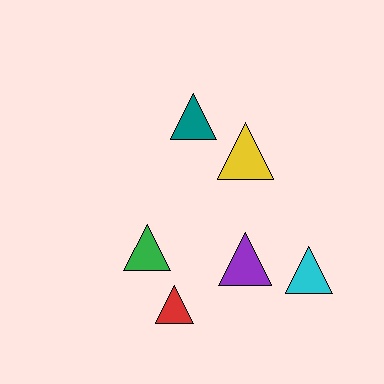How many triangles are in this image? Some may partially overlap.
There are 6 triangles.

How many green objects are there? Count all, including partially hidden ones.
There is 1 green object.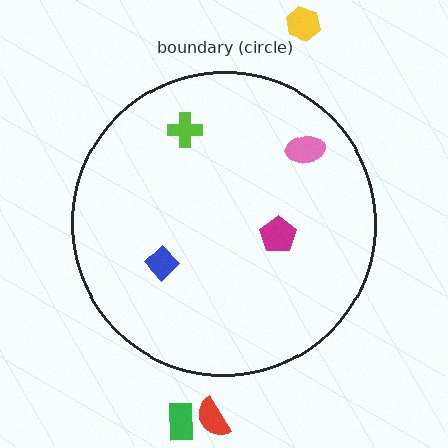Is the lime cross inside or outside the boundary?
Inside.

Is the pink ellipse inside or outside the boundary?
Inside.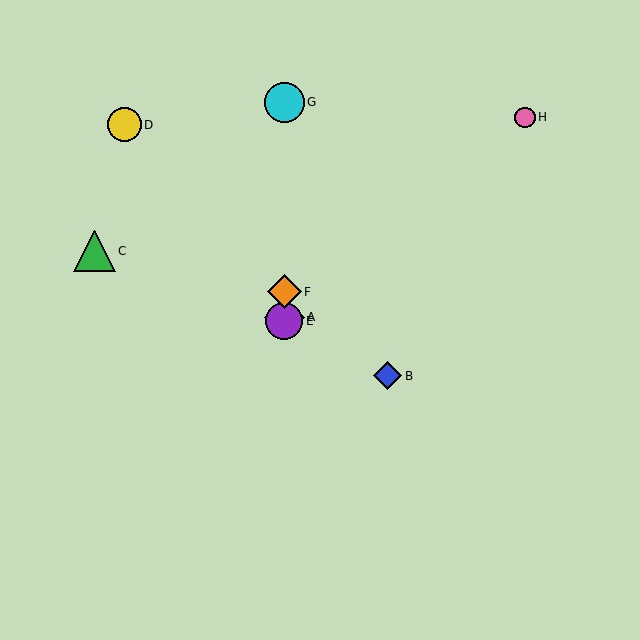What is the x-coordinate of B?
Object B is at x≈388.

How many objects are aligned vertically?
4 objects (A, E, F, G) are aligned vertically.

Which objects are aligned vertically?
Objects A, E, F, G are aligned vertically.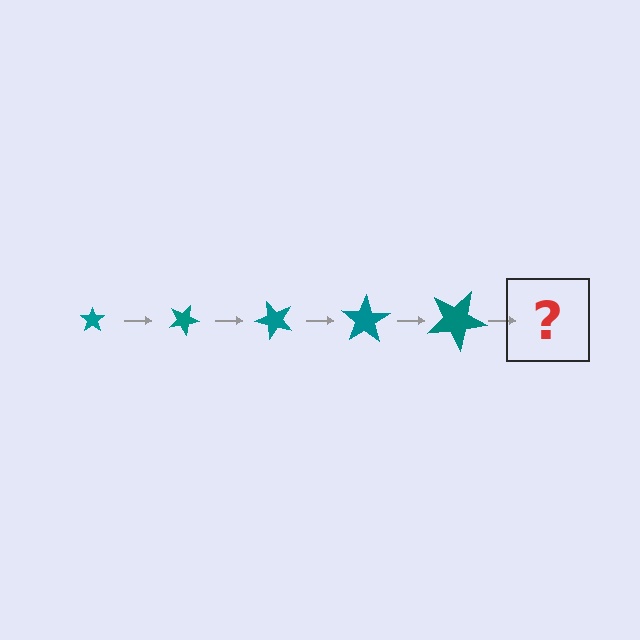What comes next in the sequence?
The next element should be a star, larger than the previous one and rotated 125 degrees from the start.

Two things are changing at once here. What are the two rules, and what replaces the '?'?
The two rules are that the star grows larger each step and it rotates 25 degrees each step. The '?' should be a star, larger than the previous one and rotated 125 degrees from the start.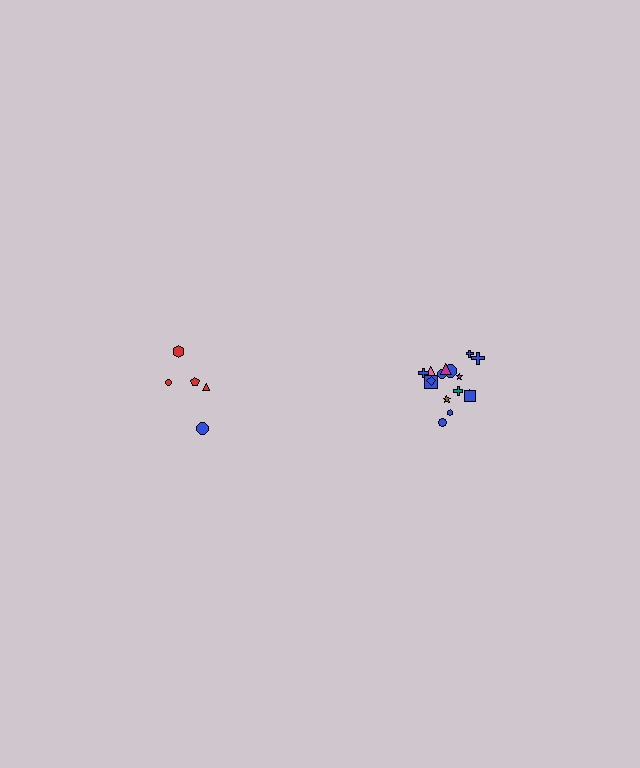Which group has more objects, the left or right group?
The right group.